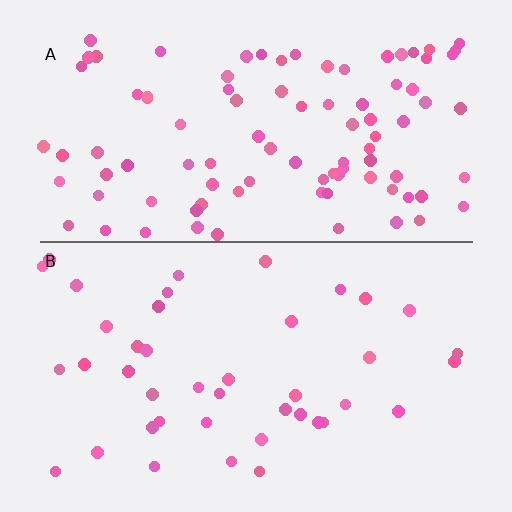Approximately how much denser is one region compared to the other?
Approximately 2.3× — region A over region B.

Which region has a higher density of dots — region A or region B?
A (the top).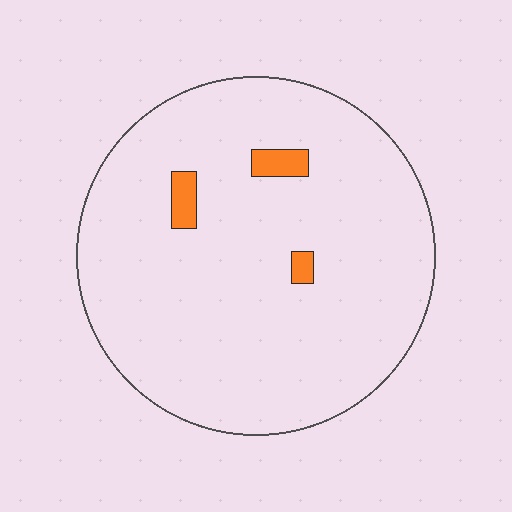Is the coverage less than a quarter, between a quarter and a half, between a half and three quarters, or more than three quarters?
Less than a quarter.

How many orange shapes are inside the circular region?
3.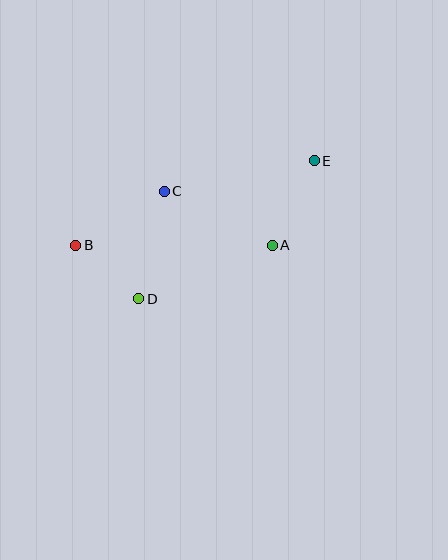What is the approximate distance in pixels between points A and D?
The distance between A and D is approximately 144 pixels.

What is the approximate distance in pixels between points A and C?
The distance between A and C is approximately 121 pixels.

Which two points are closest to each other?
Points B and D are closest to each other.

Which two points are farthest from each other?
Points B and E are farthest from each other.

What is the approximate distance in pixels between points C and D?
The distance between C and D is approximately 111 pixels.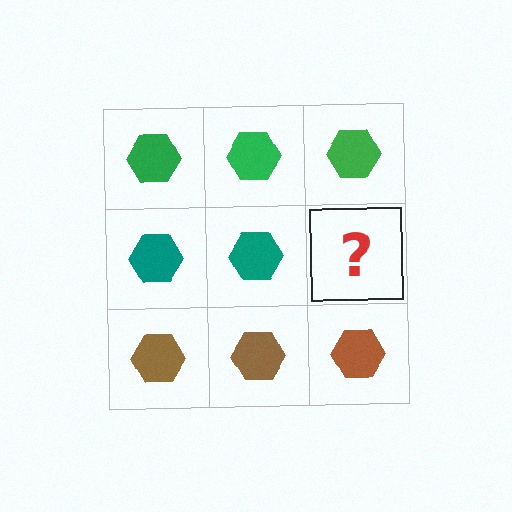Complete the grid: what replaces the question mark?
The question mark should be replaced with a teal hexagon.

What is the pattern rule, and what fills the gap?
The rule is that each row has a consistent color. The gap should be filled with a teal hexagon.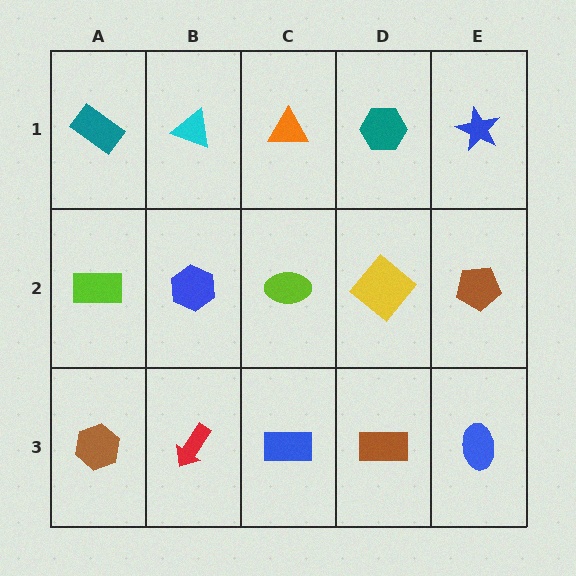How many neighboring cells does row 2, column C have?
4.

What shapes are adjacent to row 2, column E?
A blue star (row 1, column E), a blue ellipse (row 3, column E), a yellow diamond (row 2, column D).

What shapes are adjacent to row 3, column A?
A lime rectangle (row 2, column A), a red arrow (row 3, column B).